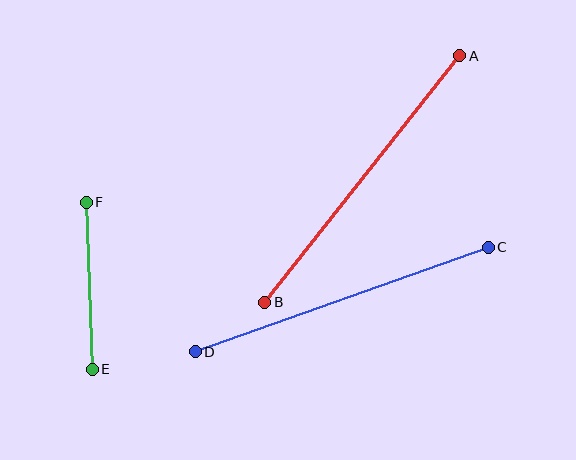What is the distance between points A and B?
The distance is approximately 314 pixels.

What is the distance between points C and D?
The distance is approximately 311 pixels.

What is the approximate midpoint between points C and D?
The midpoint is at approximately (342, 300) pixels.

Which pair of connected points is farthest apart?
Points A and B are farthest apart.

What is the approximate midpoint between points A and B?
The midpoint is at approximately (362, 179) pixels.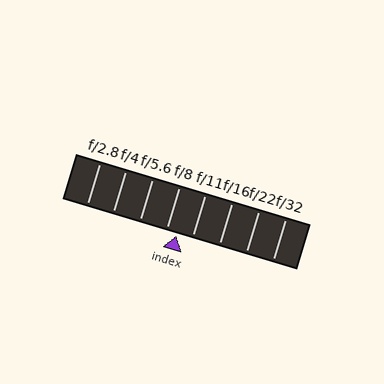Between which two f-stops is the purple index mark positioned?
The index mark is between f/8 and f/11.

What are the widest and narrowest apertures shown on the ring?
The widest aperture shown is f/2.8 and the narrowest is f/32.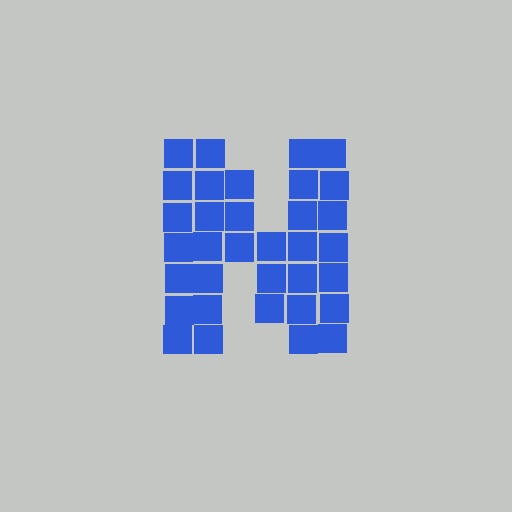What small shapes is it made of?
It is made of small squares.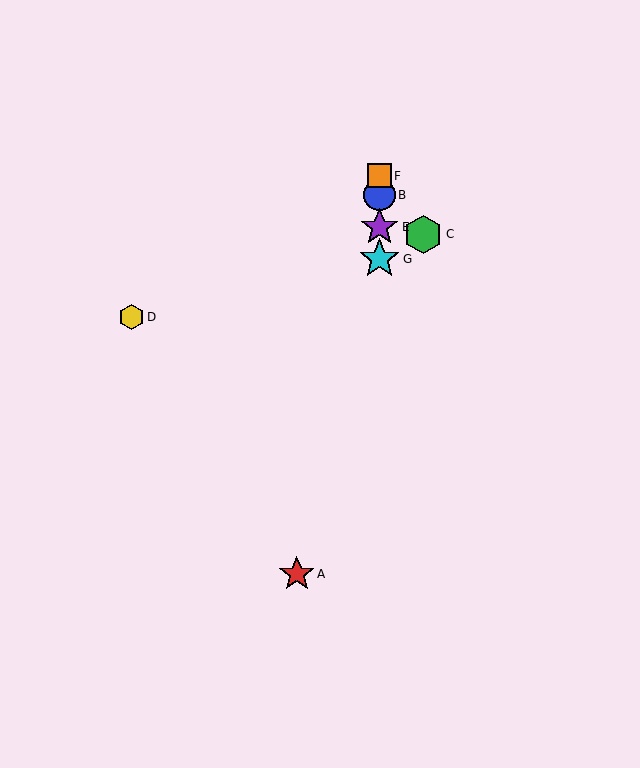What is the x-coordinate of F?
Object F is at x≈380.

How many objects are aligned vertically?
4 objects (B, E, F, G) are aligned vertically.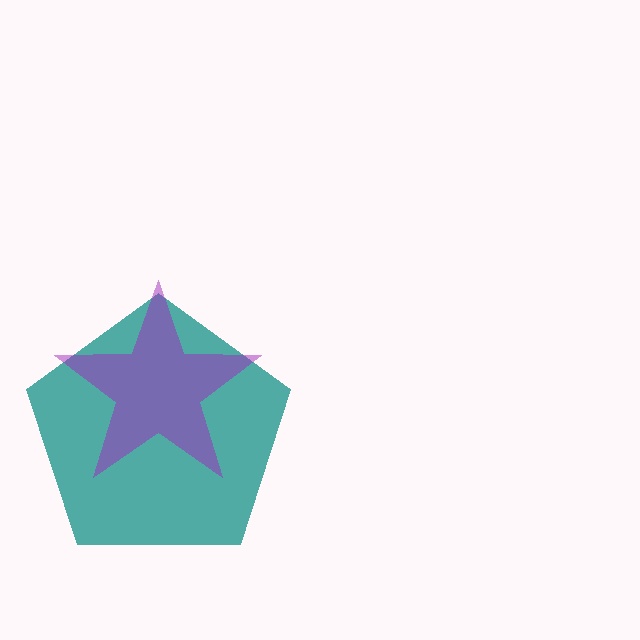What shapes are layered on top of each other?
The layered shapes are: a teal pentagon, a purple star.